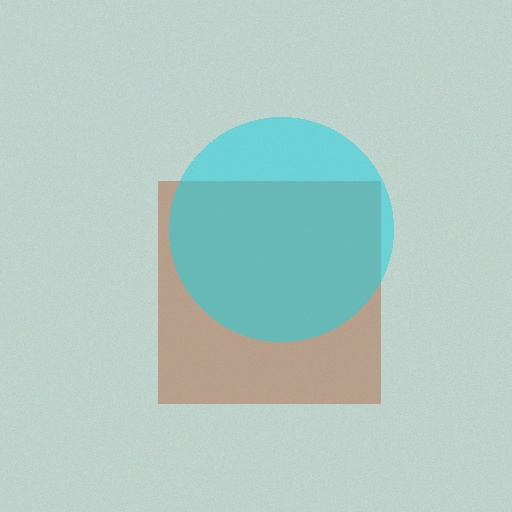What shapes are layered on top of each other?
The layered shapes are: a brown square, a cyan circle.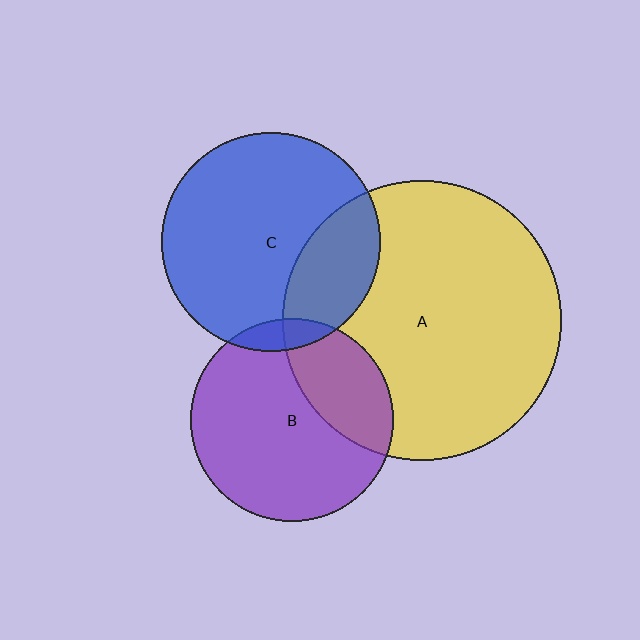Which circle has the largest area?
Circle A (yellow).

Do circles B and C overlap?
Yes.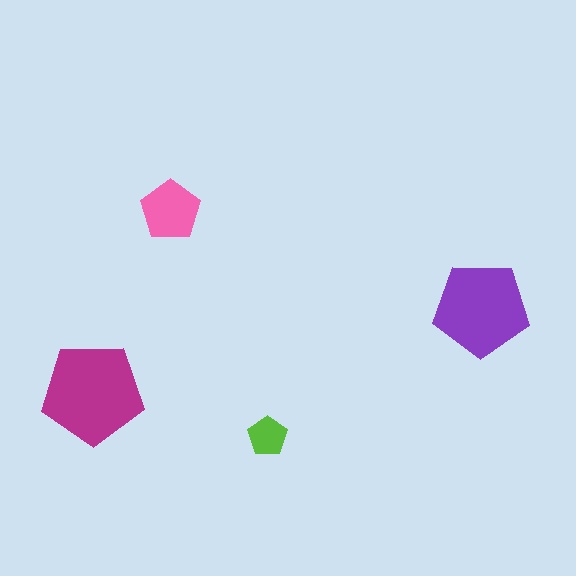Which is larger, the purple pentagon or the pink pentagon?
The purple one.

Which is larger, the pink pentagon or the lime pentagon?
The pink one.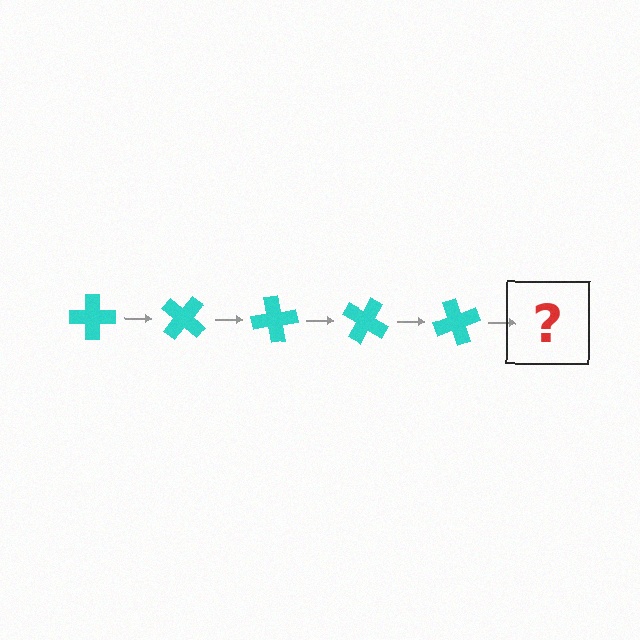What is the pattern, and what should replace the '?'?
The pattern is that the cross rotates 40 degrees each step. The '?' should be a cyan cross rotated 200 degrees.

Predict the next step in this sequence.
The next step is a cyan cross rotated 200 degrees.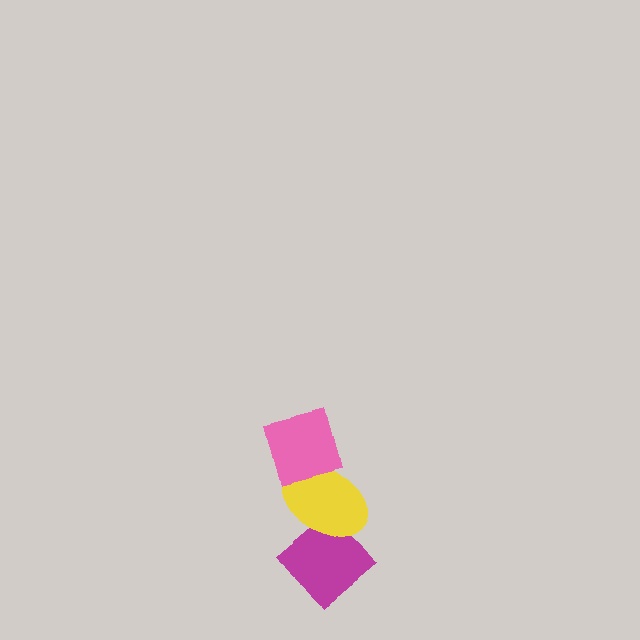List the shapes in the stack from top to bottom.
From top to bottom: the pink square, the yellow ellipse, the magenta diamond.